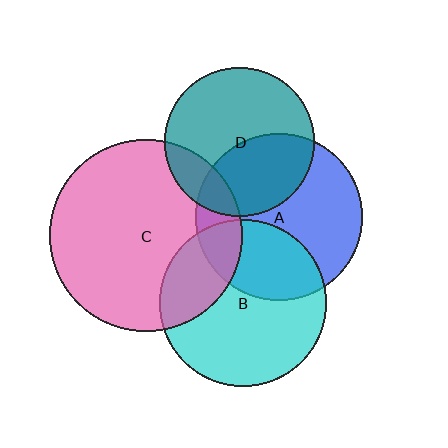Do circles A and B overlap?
Yes.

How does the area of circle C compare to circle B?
Approximately 1.3 times.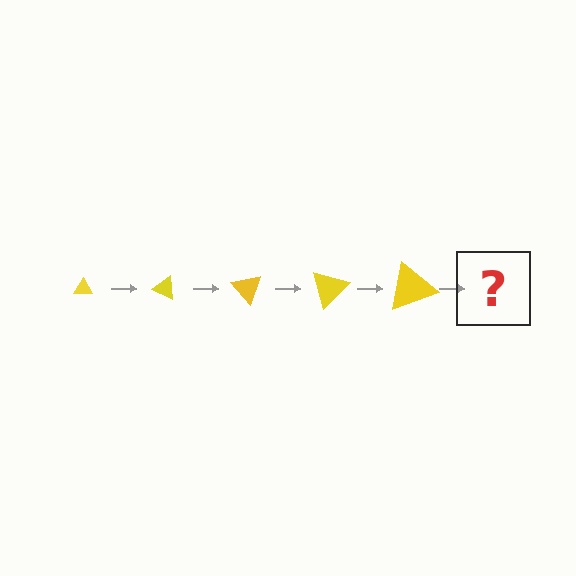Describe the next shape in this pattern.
It should be a triangle, larger than the previous one and rotated 125 degrees from the start.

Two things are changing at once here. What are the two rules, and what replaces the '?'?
The two rules are that the triangle grows larger each step and it rotates 25 degrees each step. The '?' should be a triangle, larger than the previous one and rotated 125 degrees from the start.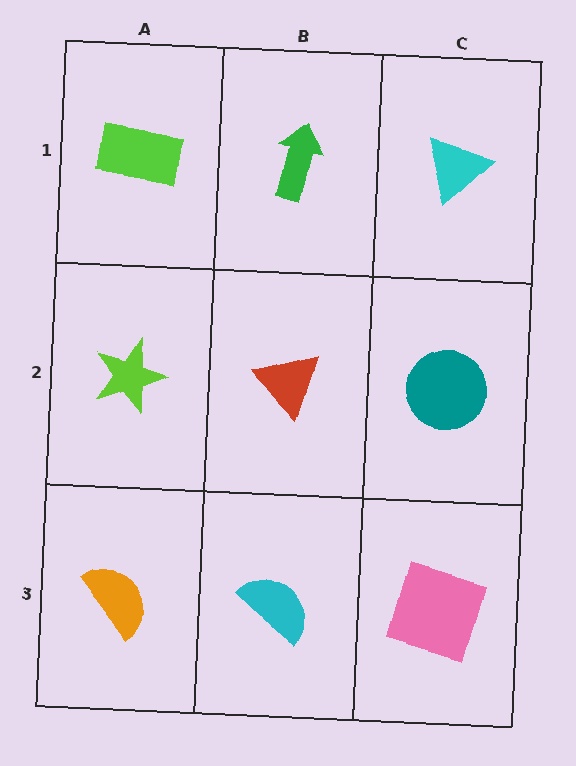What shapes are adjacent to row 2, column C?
A cyan triangle (row 1, column C), a pink square (row 3, column C), a red triangle (row 2, column B).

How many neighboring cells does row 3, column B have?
3.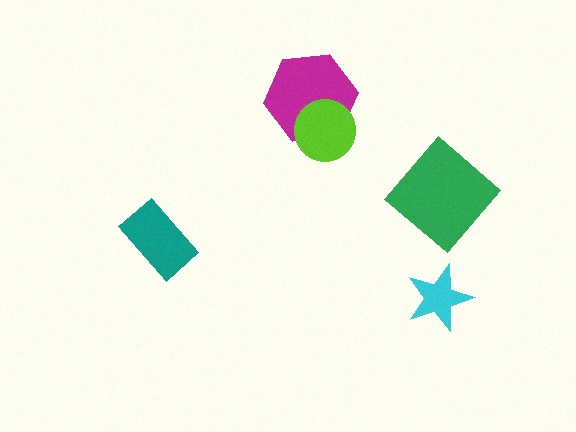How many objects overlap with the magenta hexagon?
1 object overlaps with the magenta hexagon.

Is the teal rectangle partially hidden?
No, no other shape covers it.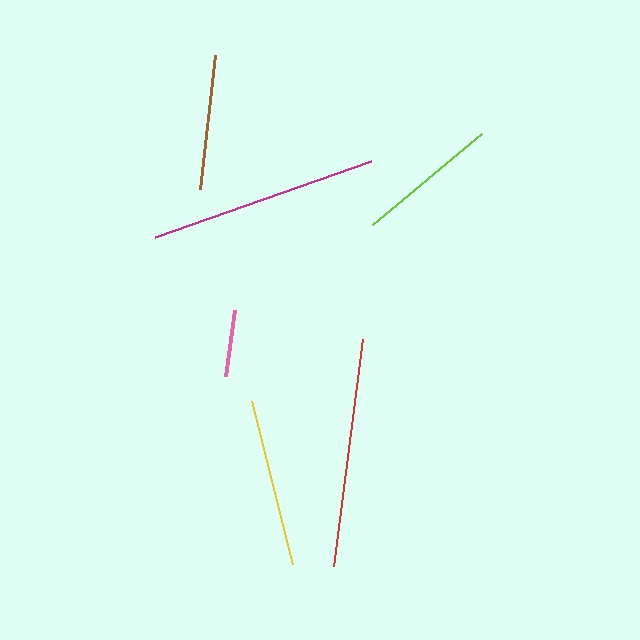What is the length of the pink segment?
The pink segment is approximately 66 pixels long.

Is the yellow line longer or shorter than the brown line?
The yellow line is longer than the brown line.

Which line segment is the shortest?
The pink line is the shortest at approximately 66 pixels.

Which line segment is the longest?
The red line is the longest at approximately 229 pixels.